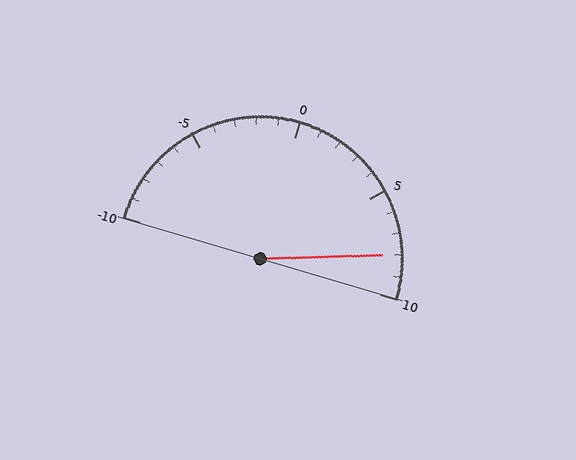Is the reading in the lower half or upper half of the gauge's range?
The reading is in the upper half of the range (-10 to 10).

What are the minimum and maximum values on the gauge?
The gauge ranges from -10 to 10.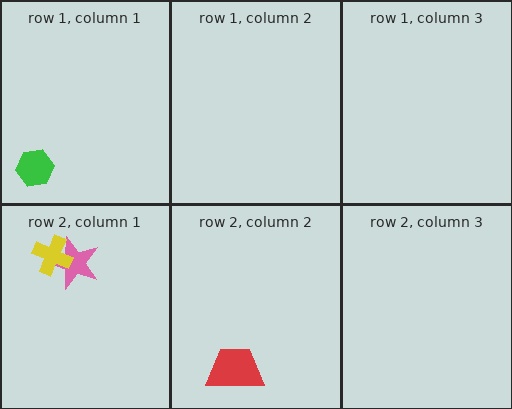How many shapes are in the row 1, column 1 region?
1.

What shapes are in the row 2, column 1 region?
The pink star, the yellow cross.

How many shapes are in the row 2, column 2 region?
1.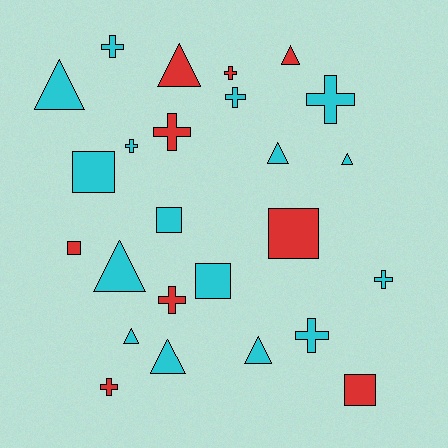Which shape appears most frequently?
Cross, with 10 objects.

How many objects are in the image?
There are 25 objects.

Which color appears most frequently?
Cyan, with 16 objects.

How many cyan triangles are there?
There are 7 cyan triangles.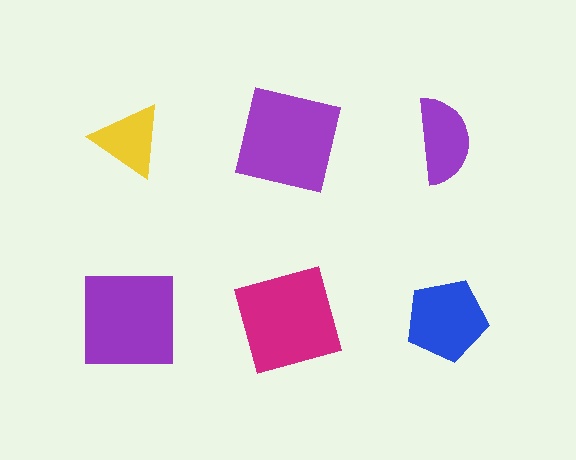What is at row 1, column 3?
A purple semicircle.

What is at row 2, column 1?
A purple square.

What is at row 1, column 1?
A yellow triangle.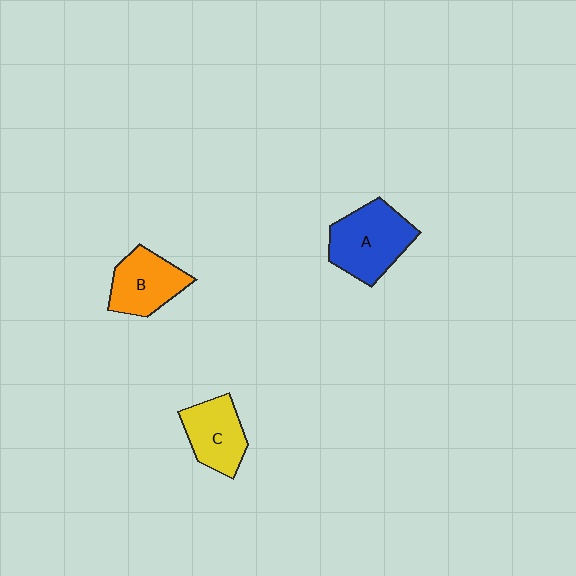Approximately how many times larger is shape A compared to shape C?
Approximately 1.3 times.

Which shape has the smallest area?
Shape C (yellow).